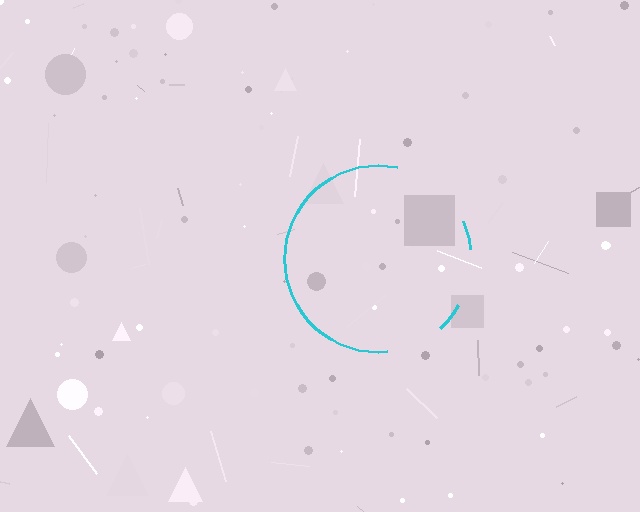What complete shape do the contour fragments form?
The contour fragments form a circle.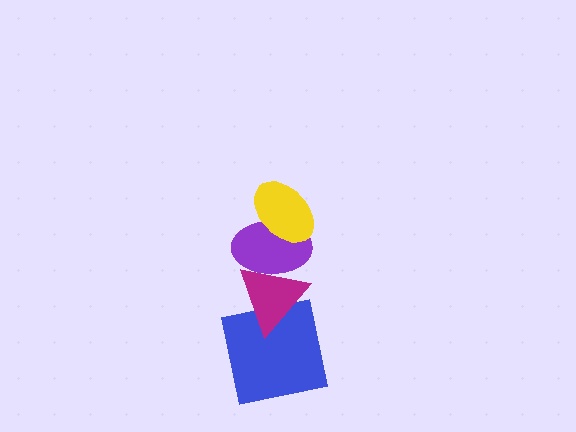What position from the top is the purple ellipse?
The purple ellipse is 2nd from the top.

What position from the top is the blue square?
The blue square is 4th from the top.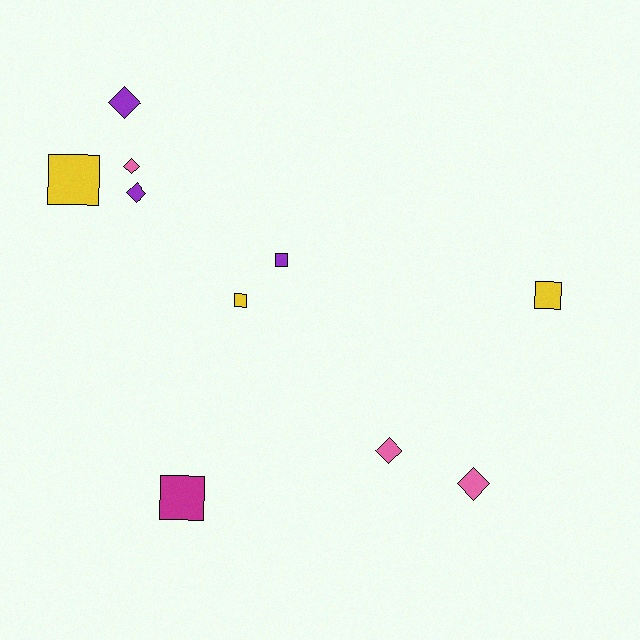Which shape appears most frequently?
Diamond, with 5 objects.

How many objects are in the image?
There are 10 objects.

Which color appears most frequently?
Purple, with 3 objects.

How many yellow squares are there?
There are 3 yellow squares.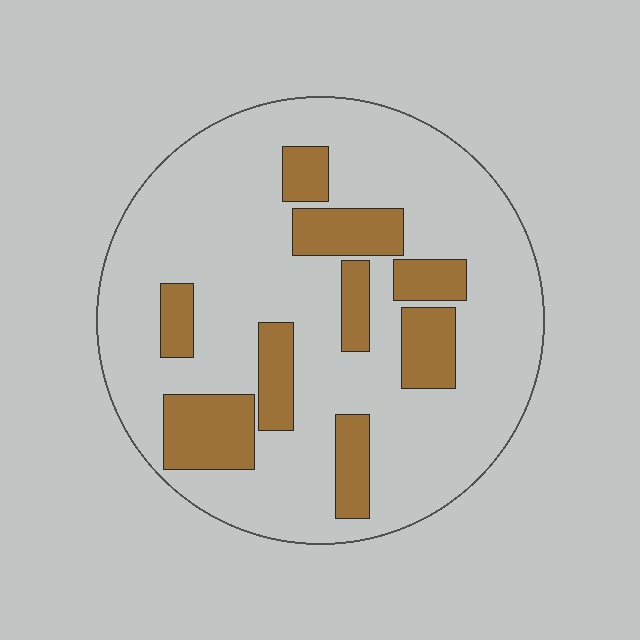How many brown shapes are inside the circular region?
9.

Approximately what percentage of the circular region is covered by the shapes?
Approximately 20%.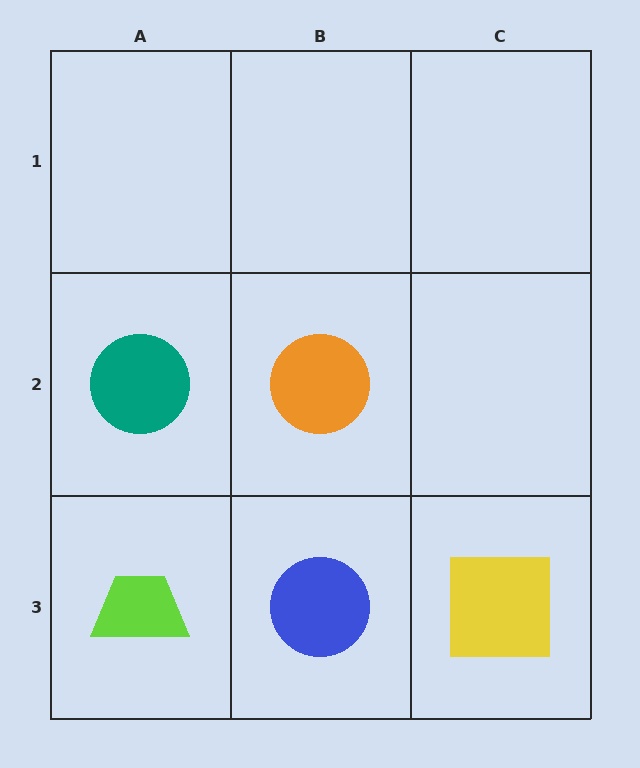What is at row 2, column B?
An orange circle.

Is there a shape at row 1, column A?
No, that cell is empty.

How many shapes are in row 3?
3 shapes.